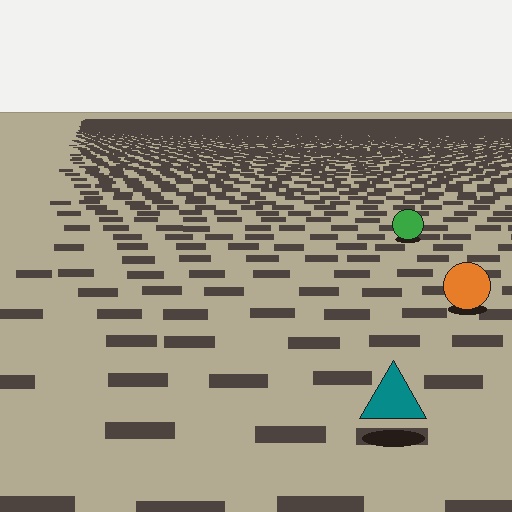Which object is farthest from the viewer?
The green circle is farthest from the viewer. It appears smaller and the ground texture around it is denser.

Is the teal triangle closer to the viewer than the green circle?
Yes. The teal triangle is closer — you can tell from the texture gradient: the ground texture is coarser near it.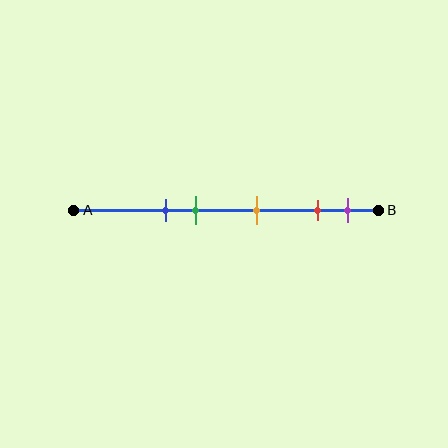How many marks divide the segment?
There are 5 marks dividing the segment.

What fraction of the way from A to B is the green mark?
The green mark is approximately 40% (0.4) of the way from A to B.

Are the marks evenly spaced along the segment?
No, the marks are not evenly spaced.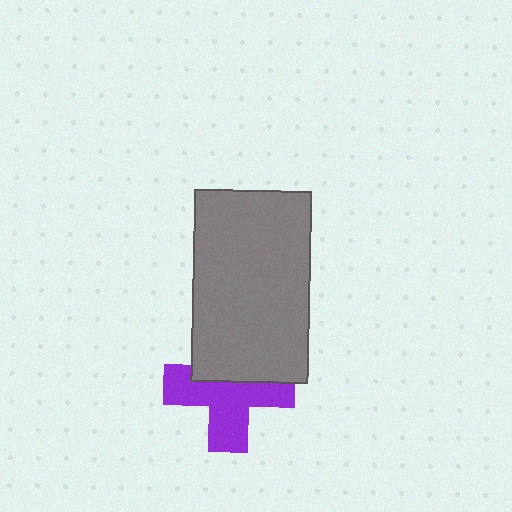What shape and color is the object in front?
The object in front is a gray rectangle.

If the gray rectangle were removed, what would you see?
You would see the complete purple cross.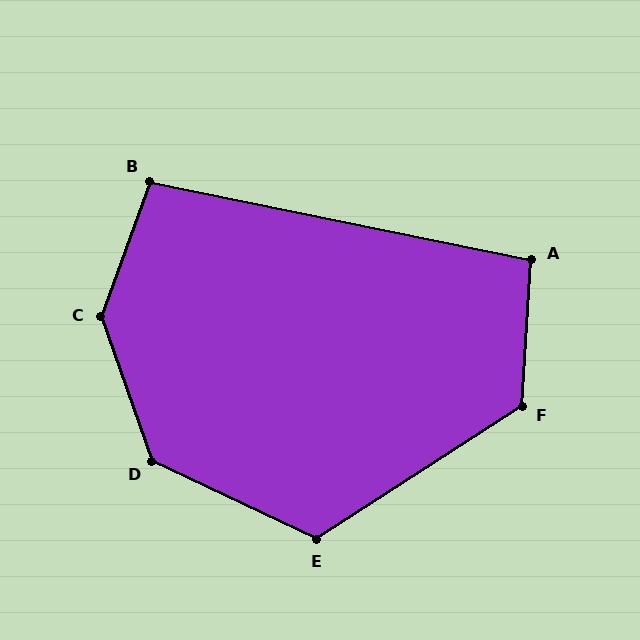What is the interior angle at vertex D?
Approximately 135 degrees (obtuse).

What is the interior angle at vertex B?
Approximately 98 degrees (obtuse).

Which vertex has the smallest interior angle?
A, at approximately 98 degrees.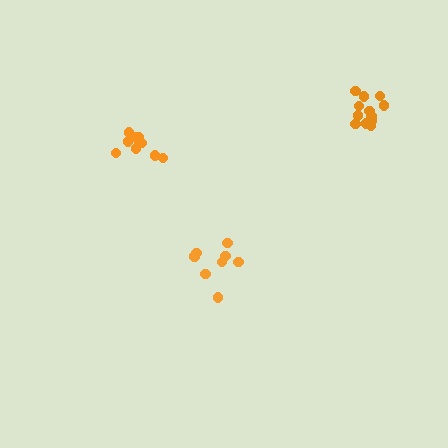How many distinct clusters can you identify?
There are 3 distinct clusters.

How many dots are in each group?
Group 1: 8 dots, Group 2: 10 dots, Group 3: 12 dots (30 total).